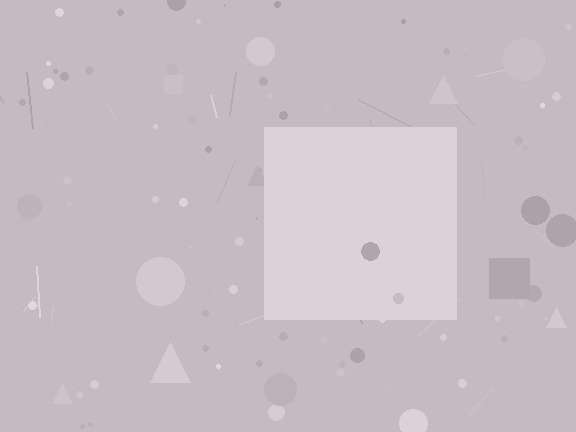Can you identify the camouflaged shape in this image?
The camouflaged shape is a square.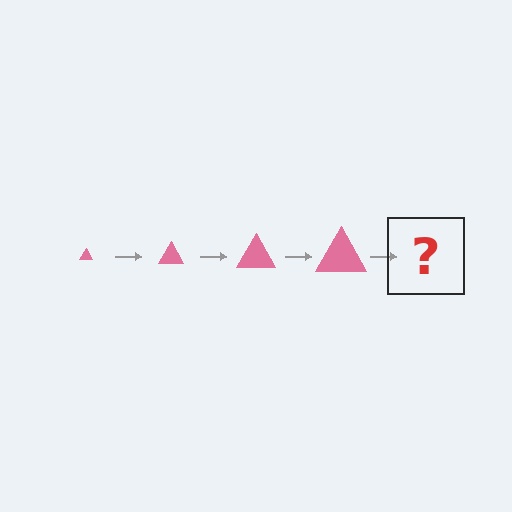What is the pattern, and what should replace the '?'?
The pattern is that the triangle gets progressively larger each step. The '?' should be a pink triangle, larger than the previous one.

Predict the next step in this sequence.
The next step is a pink triangle, larger than the previous one.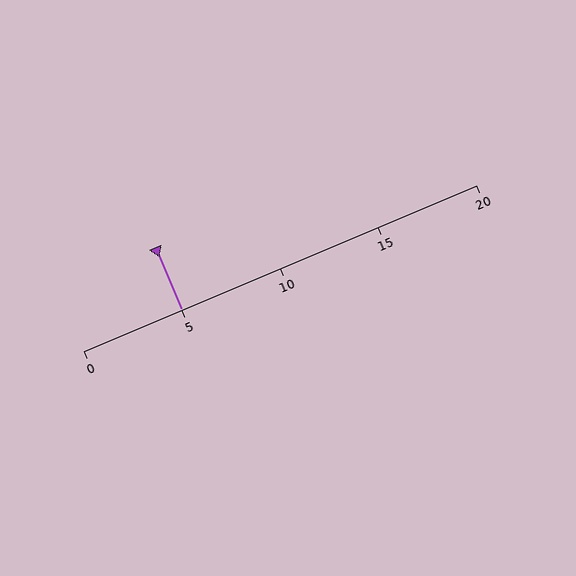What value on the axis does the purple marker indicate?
The marker indicates approximately 5.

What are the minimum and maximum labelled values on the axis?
The axis runs from 0 to 20.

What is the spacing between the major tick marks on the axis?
The major ticks are spaced 5 apart.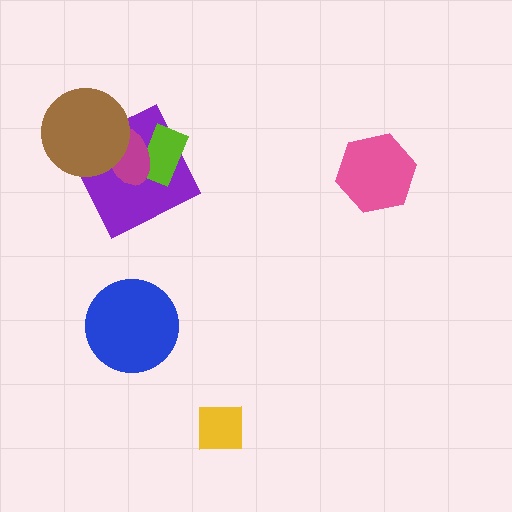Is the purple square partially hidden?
Yes, it is partially covered by another shape.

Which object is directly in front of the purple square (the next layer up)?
The lime rectangle is directly in front of the purple square.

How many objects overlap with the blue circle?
0 objects overlap with the blue circle.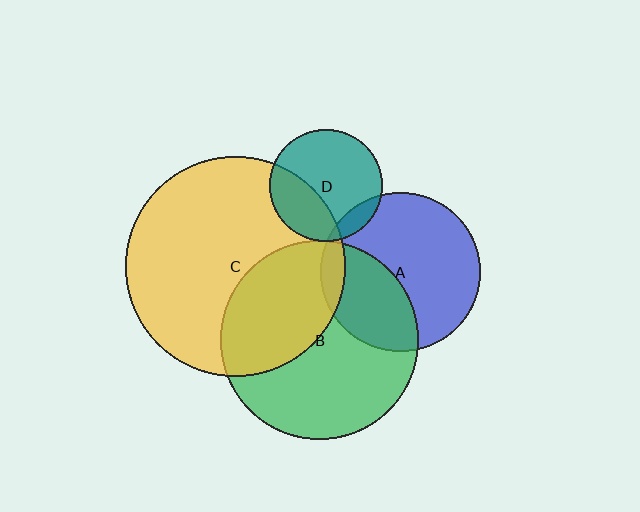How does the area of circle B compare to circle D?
Approximately 3.1 times.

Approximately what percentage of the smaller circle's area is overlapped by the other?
Approximately 40%.